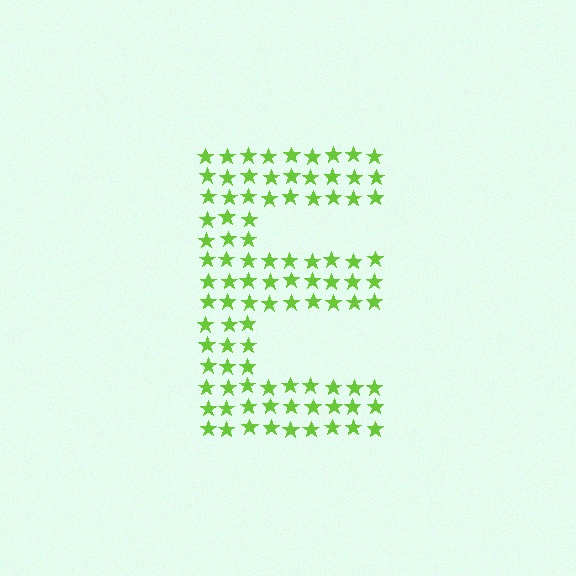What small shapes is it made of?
It is made of small stars.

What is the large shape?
The large shape is the letter E.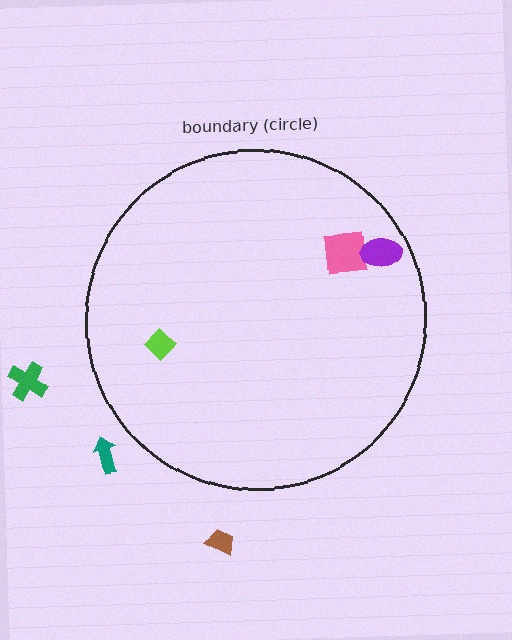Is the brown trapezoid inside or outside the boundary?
Outside.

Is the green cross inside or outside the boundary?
Outside.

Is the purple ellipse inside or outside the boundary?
Inside.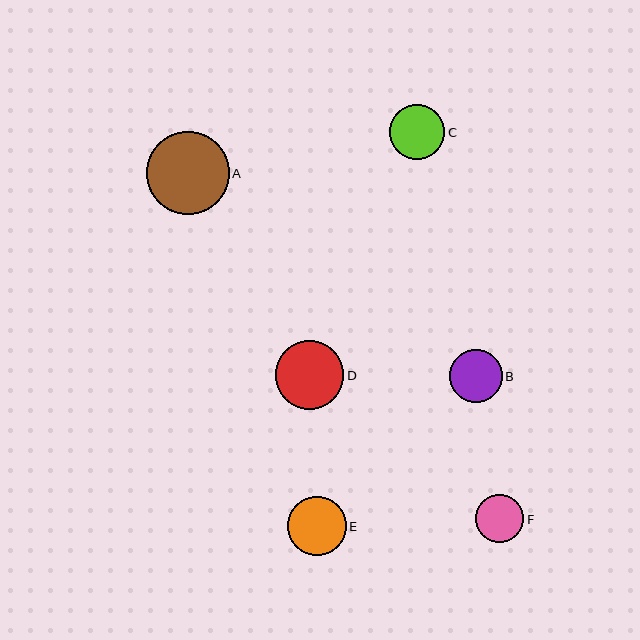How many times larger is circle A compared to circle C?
Circle A is approximately 1.5 times the size of circle C.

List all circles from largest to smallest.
From largest to smallest: A, D, E, C, B, F.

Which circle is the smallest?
Circle F is the smallest with a size of approximately 48 pixels.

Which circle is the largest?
Circle A is the largest with a size of approximately 82 pixels.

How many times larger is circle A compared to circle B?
Circle A is approximately 1.6 times the size of circle B.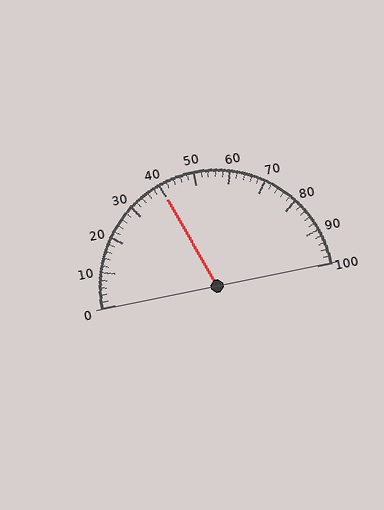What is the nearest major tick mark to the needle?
The nearest major tick mark is 40.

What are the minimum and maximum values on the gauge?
The gauge ranges from 0 to 100.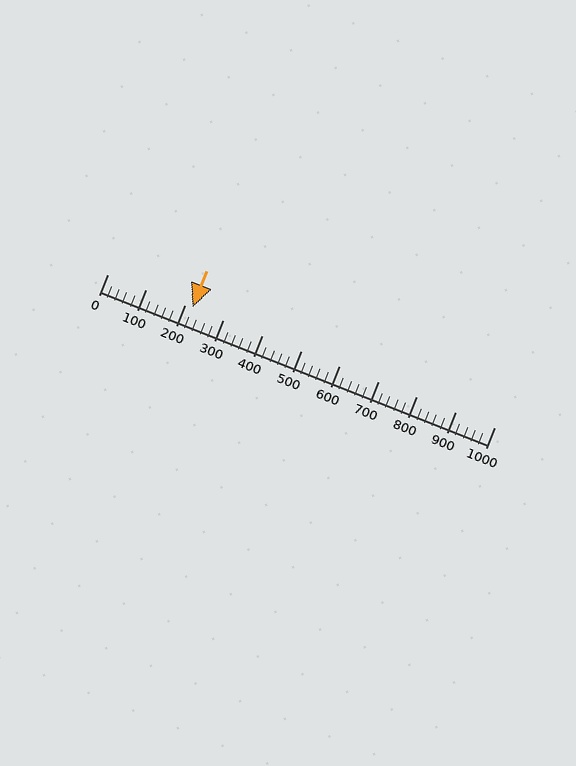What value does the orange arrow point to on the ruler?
The orange arrow points to approximately 220.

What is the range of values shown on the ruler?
The ruler shows values from 0 to 1000.